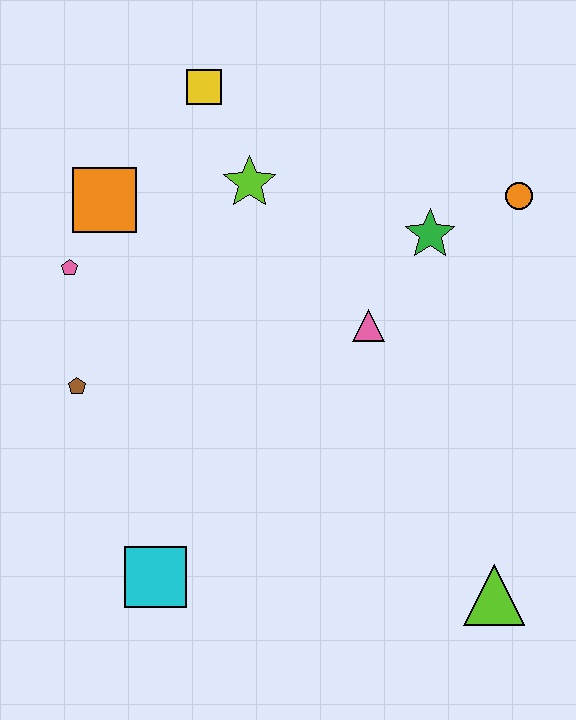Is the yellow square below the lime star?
No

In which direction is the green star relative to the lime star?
The green star is to the right of the lime star.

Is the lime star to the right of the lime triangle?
No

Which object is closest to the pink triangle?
The green star is closest to the pink triangle.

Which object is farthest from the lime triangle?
The yellow square is farthest from the lime triangle.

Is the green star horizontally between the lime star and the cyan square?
No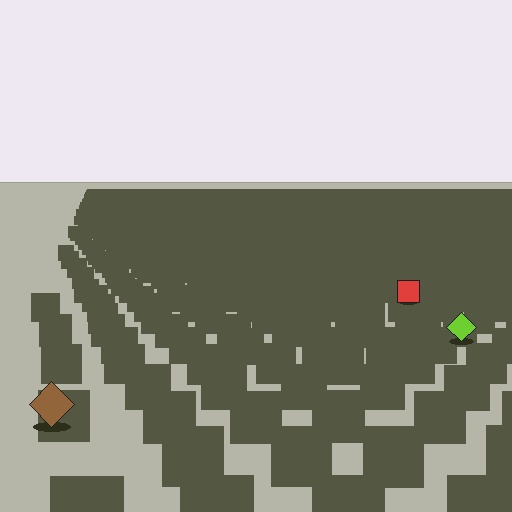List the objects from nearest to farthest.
From nearest to farthest: the brown diamond, the lime diamond, the red square.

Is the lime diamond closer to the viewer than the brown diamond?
No. The brown diamond is closer — you can tell from the texture gradient: the ground texture is coarser near it.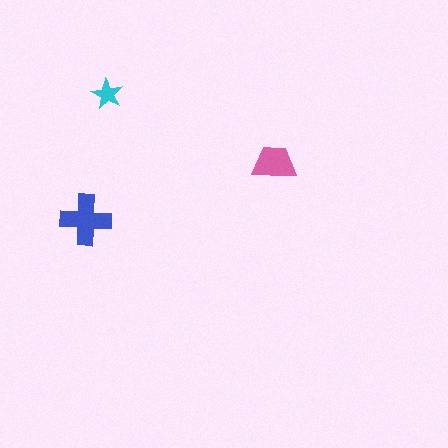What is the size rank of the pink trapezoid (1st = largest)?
2nd.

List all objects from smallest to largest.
The cyan star, the pink trapezoid, the blue cross.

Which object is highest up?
The cyan star is topmost.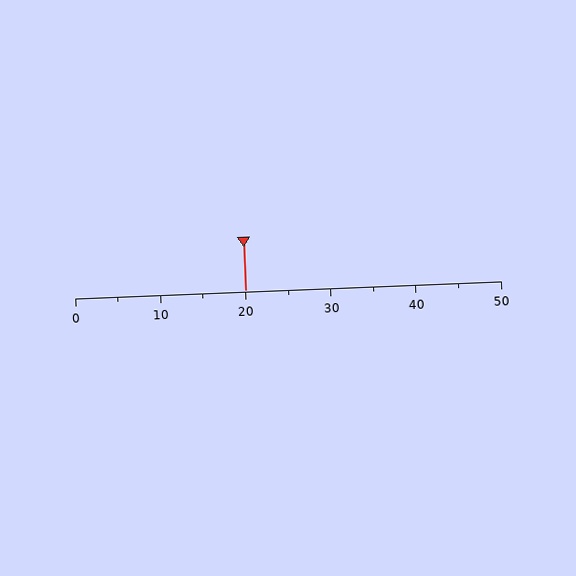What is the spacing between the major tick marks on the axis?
The major ticks are spaced 10 apart.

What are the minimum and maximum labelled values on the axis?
The axis runs from 0 to 50.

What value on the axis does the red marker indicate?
The marker indicates approximately 20.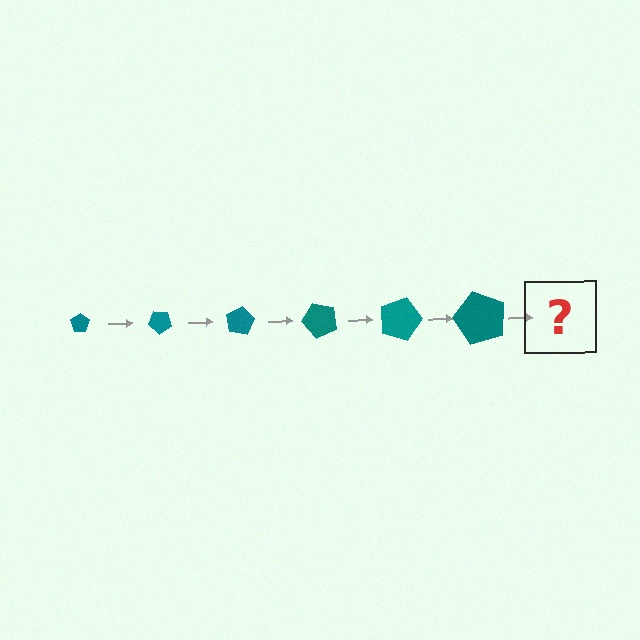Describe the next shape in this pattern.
It should be a pentagon, larger than the previous one and rotated 240 degrees from the start.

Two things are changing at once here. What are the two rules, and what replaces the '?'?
The two rules are that the pentagon grows larger each step and it rotates 40 degrees each step. The '?' should be a pentagon, larger than the previous one and rotated 240 degrees from the start.